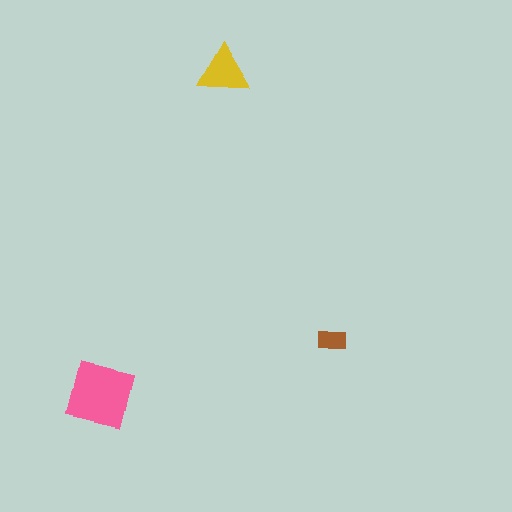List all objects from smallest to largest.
The brown rectangle, the yellow triangle, the pink square.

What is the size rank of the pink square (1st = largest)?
1st.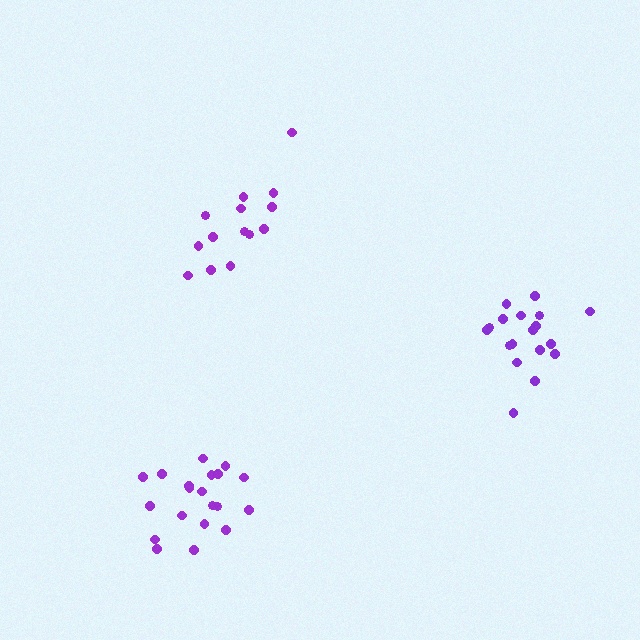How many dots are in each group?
Group 1: 14 dots, Group 2: 18 dots, Group 3: 20 dots (52 total).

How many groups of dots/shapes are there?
There are 3 groups.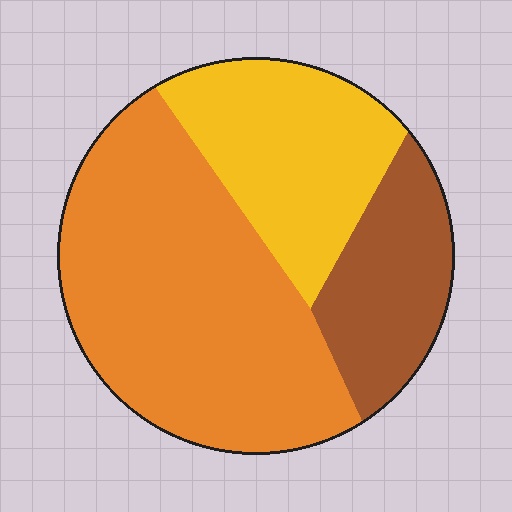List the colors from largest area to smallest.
From largest to smallest: orange, yellow, brown.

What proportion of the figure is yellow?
Yellow takes up about one quarter (1/4) of the figure.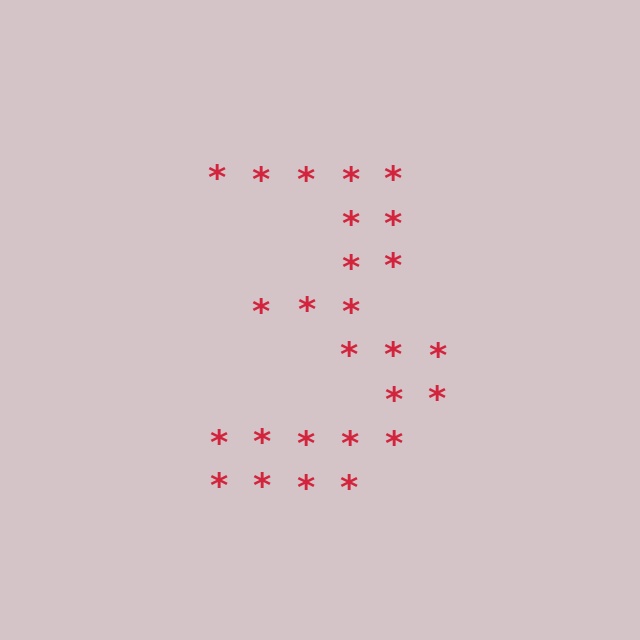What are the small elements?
The small elements are asterisks.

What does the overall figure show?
The overall figure shows the digit 3.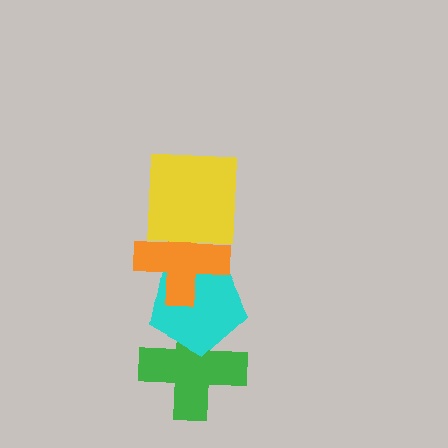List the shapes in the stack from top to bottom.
From top to bottom: the yellow square, the orange cross, the cyan pentagon, the green cross.